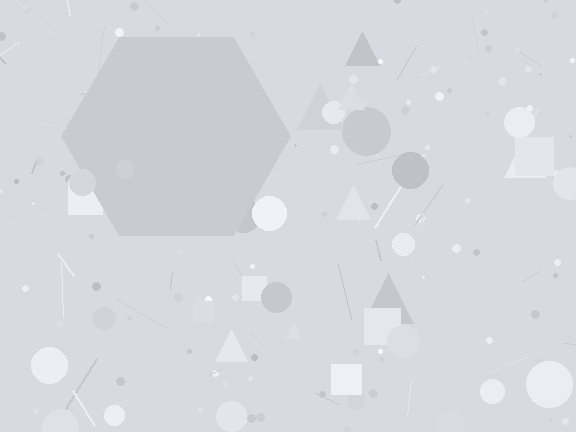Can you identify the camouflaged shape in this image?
The camouflaged shape is a hexagon.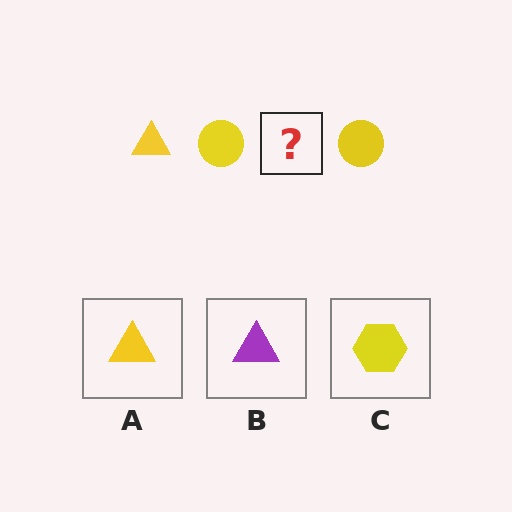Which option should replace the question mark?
Option A.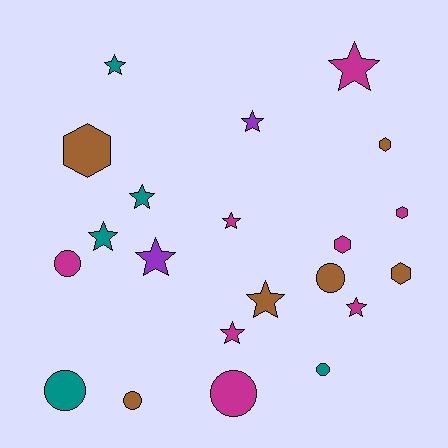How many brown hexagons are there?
There are 3 brown hexagons.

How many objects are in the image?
There are 21 objects.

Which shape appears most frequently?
Star, with 10 objects.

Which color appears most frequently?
Magenta, with 8 objects.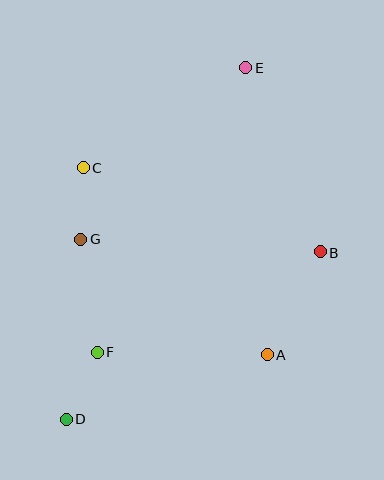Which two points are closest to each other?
Points C and G are closest to each other.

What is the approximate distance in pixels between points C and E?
The distance between C and E is approximately 191 pixels.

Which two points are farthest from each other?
Points D and E are farthest from each other.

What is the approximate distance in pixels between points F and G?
The distance between F and G is approximately 114 pixels.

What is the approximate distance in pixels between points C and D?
The distance between C and D is approximately 252 pixels.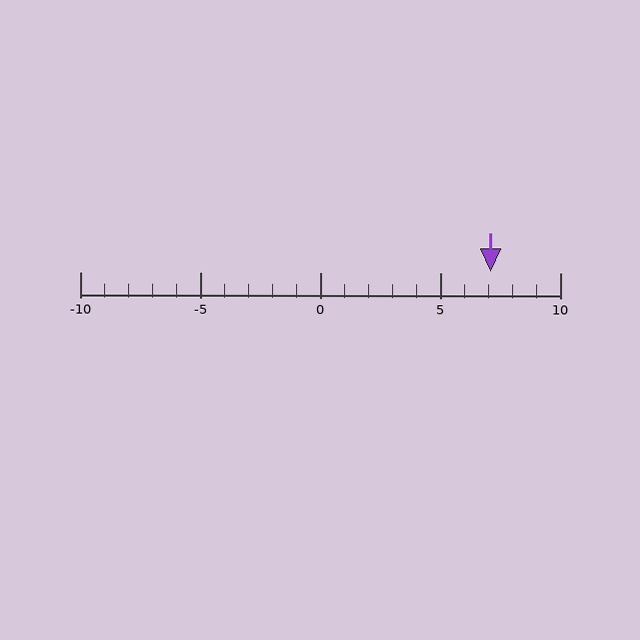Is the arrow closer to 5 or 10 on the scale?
The arrow is closer to 5.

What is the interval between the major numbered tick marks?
The major tick marks are spaced 5 units apart.